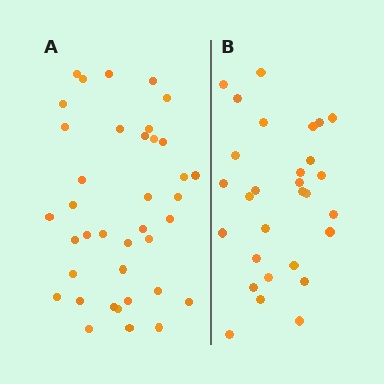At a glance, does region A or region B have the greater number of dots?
Region A (the left region) has more dots.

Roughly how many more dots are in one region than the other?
Region A has roughly 8 or so more dots than region B.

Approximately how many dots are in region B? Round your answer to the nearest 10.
About 30 dots. (The exact count is 29, which rounds to 30.)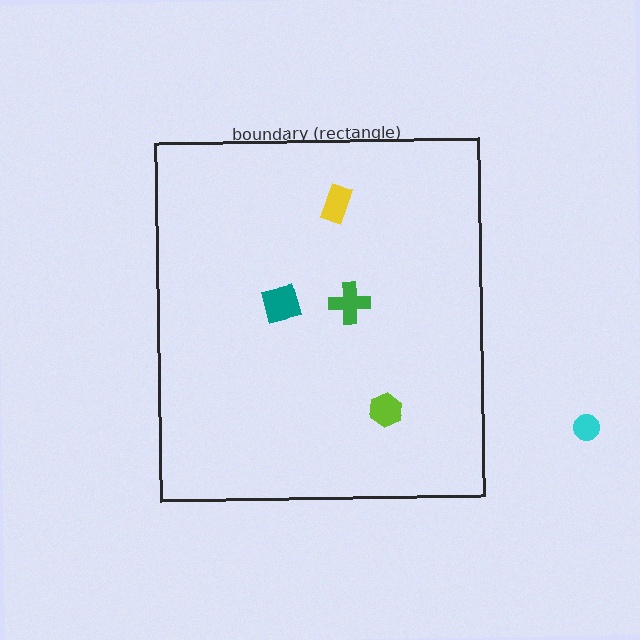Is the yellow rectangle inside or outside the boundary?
Inside.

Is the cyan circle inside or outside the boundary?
Outside.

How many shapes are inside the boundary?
4 inside, 1 outside.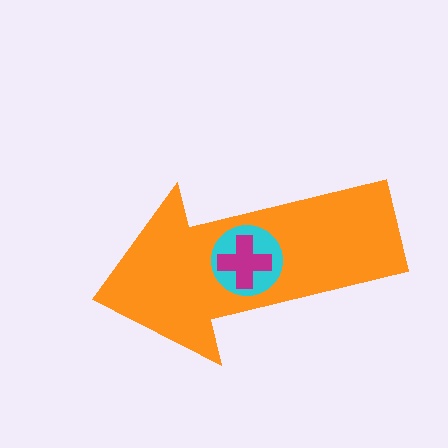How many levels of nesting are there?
3.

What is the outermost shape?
The orange arrow.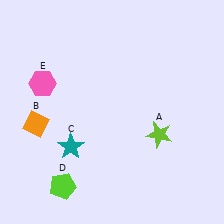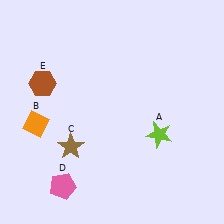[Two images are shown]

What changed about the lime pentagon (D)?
In Image 1, D is lime. In Image 2, it changed to pink.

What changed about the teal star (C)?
In Image 1, C is teal. In Image 2, it changed to brown.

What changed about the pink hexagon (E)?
In Image 1, E is pink. In Image 2, it changed to brown.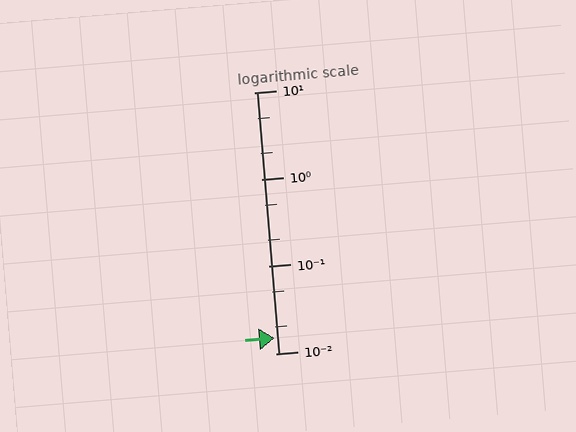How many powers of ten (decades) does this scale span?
The scale spans 3 decades, from 0.01 to 10.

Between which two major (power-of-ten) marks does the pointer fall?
The pointer is between 0.01 and 0.1.